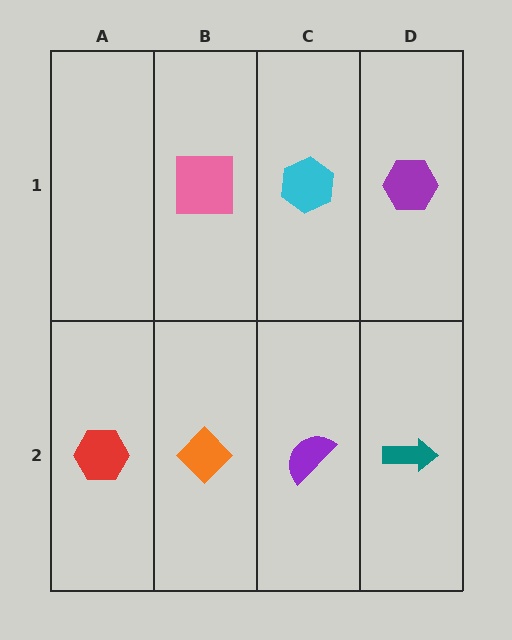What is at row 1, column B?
A pink square.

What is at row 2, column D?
A teal arrow.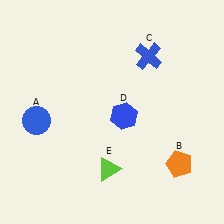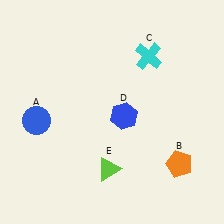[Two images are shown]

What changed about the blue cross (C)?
In Image 1, C is blue. In Image 2, it changed to cyan.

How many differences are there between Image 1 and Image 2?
There is 1 difference between the two images.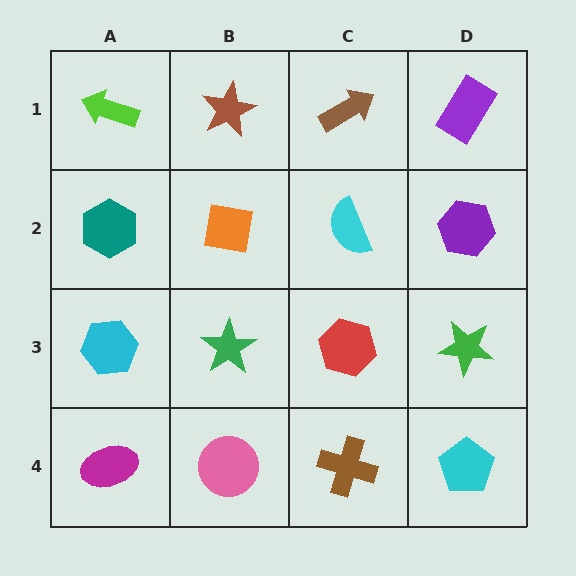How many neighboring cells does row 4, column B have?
3.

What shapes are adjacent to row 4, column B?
A green star (row 3, column B), a magenta ellipse (row 4, column A), a brown cross (row 4, column C).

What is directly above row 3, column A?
A teal hexagon.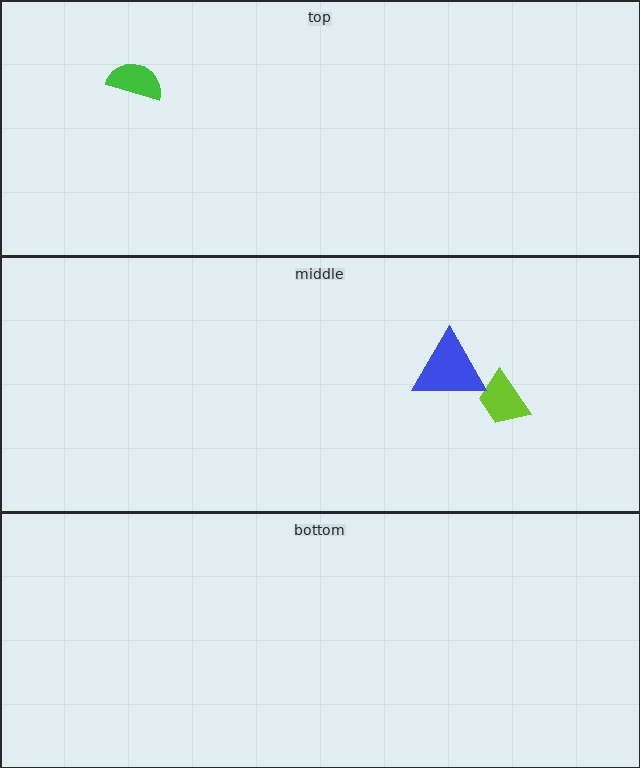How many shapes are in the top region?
1.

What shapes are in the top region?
The green semicircle.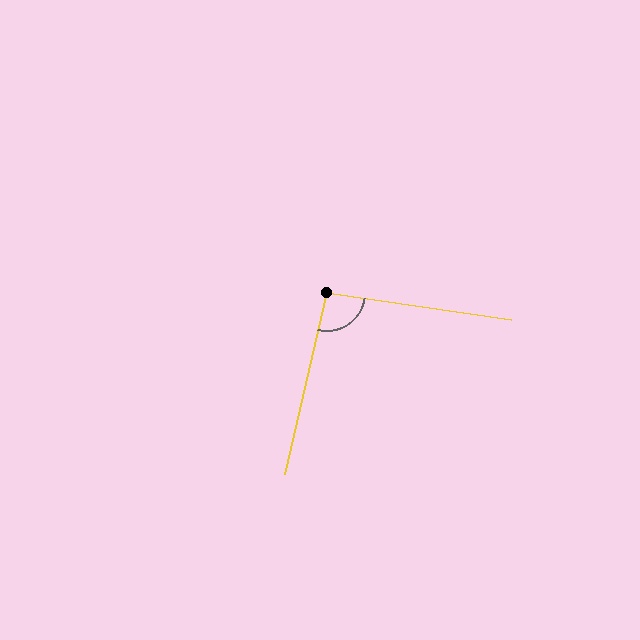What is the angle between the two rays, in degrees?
Approximately 95 degrees.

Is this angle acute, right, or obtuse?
It is obtuse.